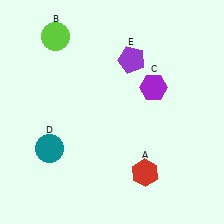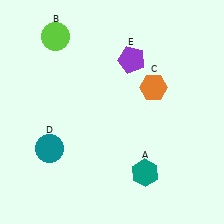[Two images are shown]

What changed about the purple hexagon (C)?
In Image 1, C is purple. In Image 2, it changed to orange.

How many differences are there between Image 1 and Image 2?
There are 2 differences between the two images.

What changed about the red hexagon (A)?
In Image 1, A is red. In Image 2, it changed to teal.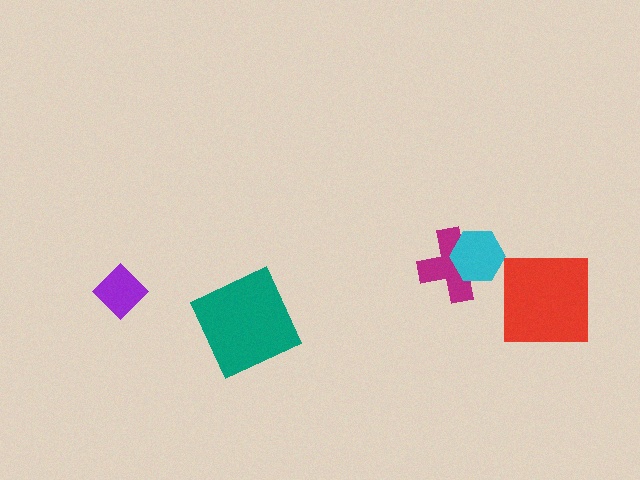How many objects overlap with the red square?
0 objects overlap with the red square.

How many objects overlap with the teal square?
0 objects overlap with the teal square.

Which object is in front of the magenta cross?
The cyan hexagon is in front of the magenta cross.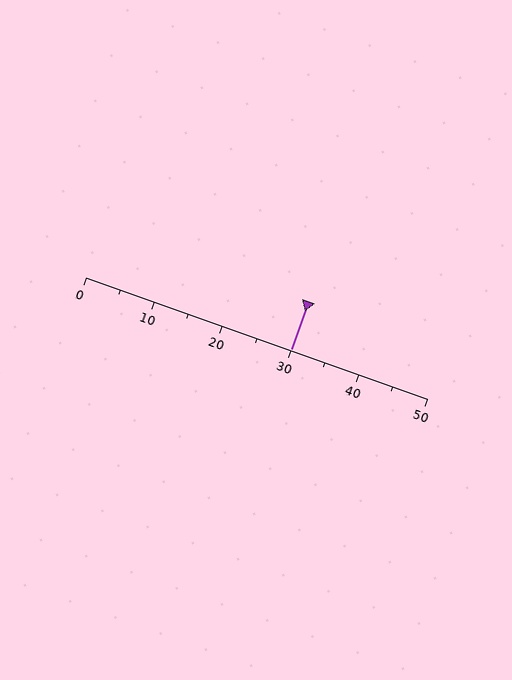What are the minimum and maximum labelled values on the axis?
The axis runs from 0 to 50.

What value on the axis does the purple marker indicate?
The marker indicates approximately 30.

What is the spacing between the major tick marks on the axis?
The major ticks are spaced 10 apart.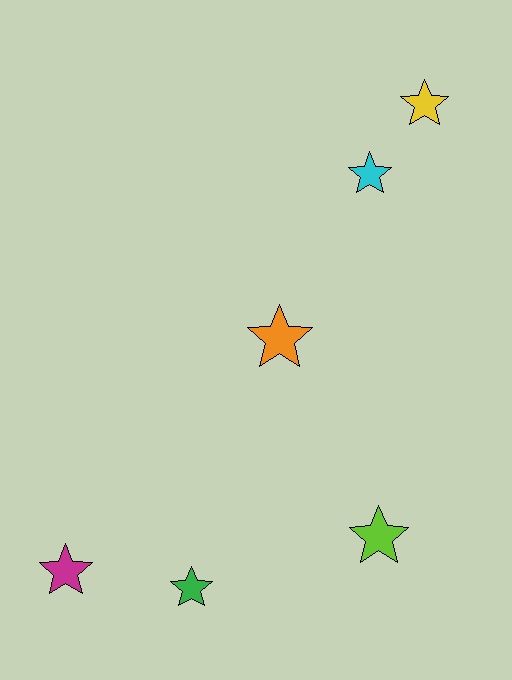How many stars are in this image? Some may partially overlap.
There are 6 stars.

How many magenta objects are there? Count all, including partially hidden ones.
There is 1 magenta object.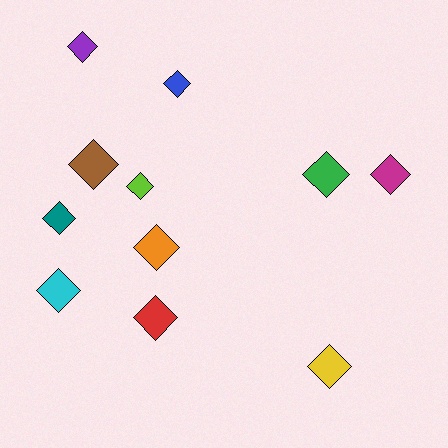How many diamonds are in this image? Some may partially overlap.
There are 11 diamonds.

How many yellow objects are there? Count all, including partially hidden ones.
There is 1 yellow object.